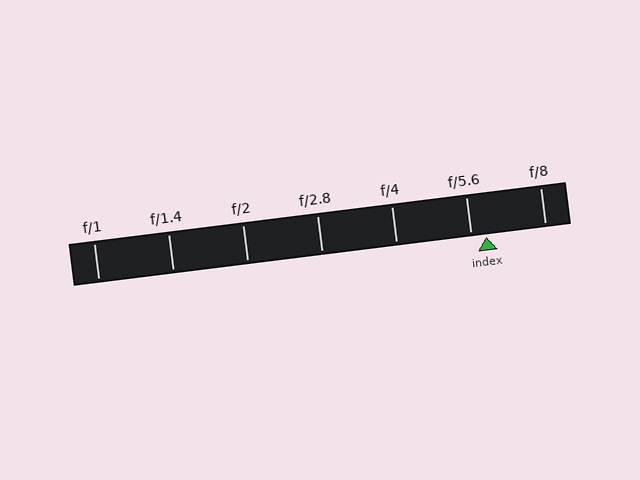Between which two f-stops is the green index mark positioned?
The index mark is between f/5.6 and f/8.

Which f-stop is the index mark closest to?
The index mark is closest to f/5.6.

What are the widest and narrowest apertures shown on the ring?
The widest aperture shown is f/1 and the narrowest is f/8.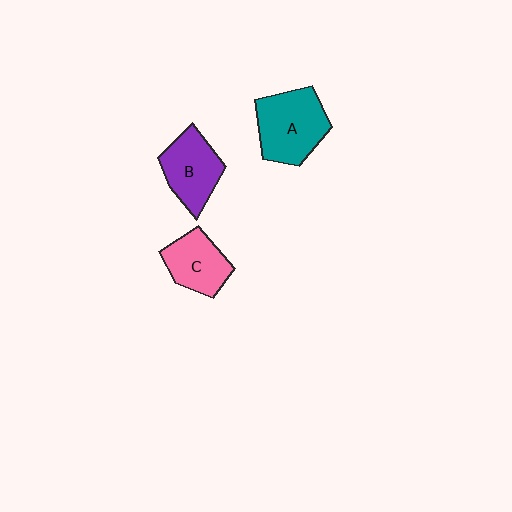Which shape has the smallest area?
Shape C (pink).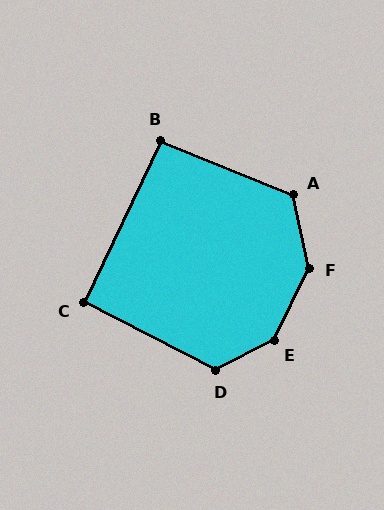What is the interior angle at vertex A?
Approximately 124 degrees (obtuse).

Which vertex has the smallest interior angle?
C, at approximately 92 degrees.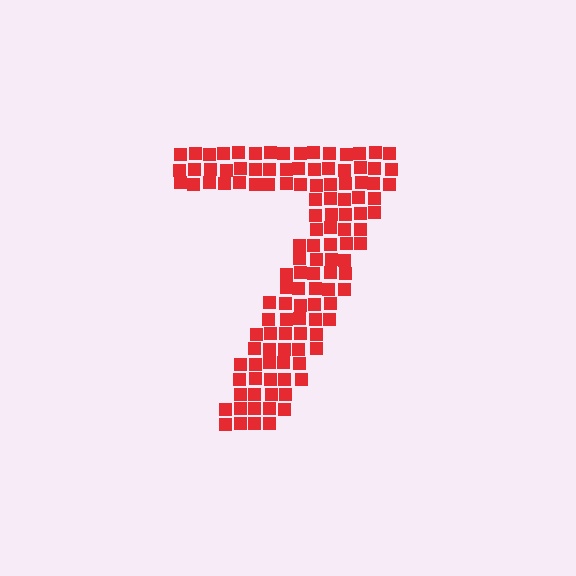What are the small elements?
The small elements are squares.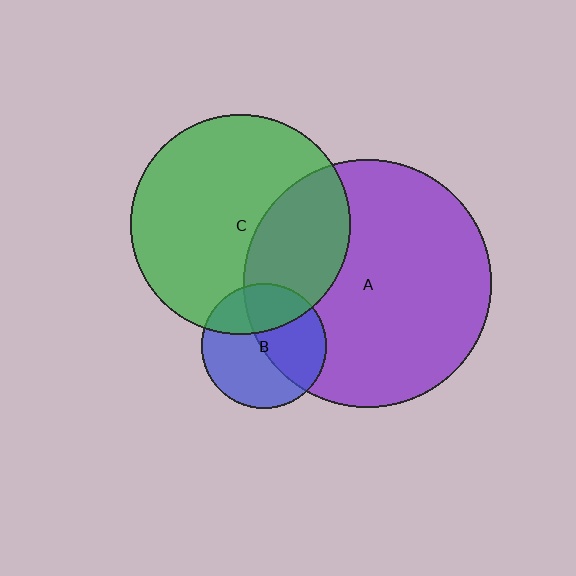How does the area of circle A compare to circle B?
Approximately 3.9 times.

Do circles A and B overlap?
Yes.